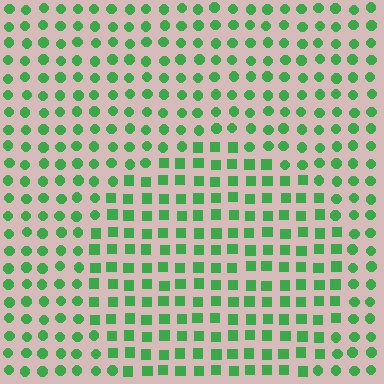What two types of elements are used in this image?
The image uses squares inside the circle region and circles outside it.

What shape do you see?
I see a circle.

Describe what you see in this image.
The image is filled with small green elements arranged in a uniform grid. A circle-shaped region contains squares, while the surrounding area contains circles. The boundary is defined purely by the change in element shape.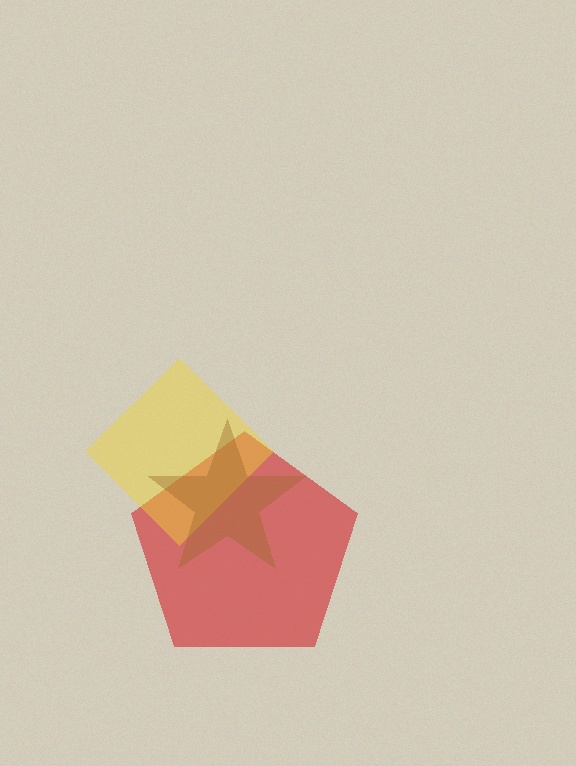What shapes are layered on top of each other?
The layered shapes are: a red pentagon, a yellow diamond, a brown star.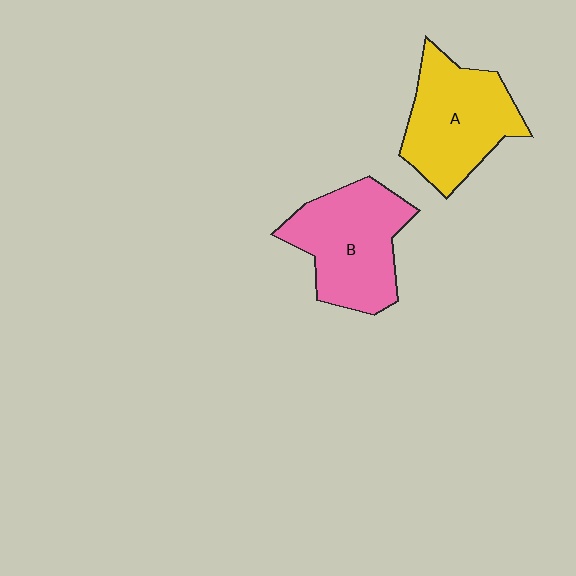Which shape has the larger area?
Shape B (pink).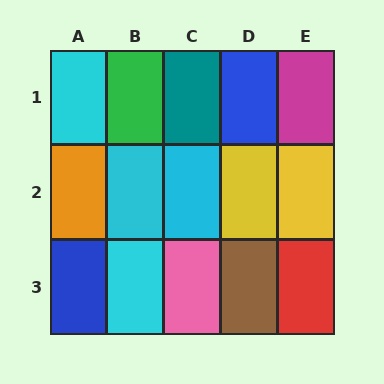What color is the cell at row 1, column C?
Teal.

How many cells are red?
1 cell is red.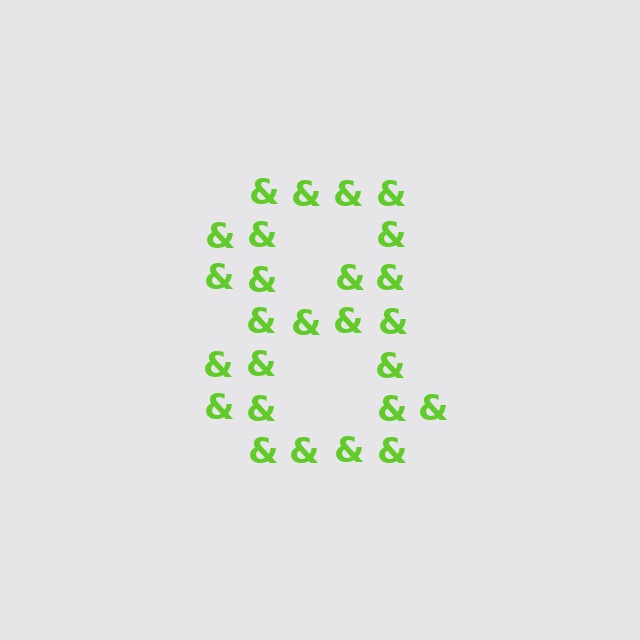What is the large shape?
The large shape is the digit 8.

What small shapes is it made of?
It is made of small ampersands.